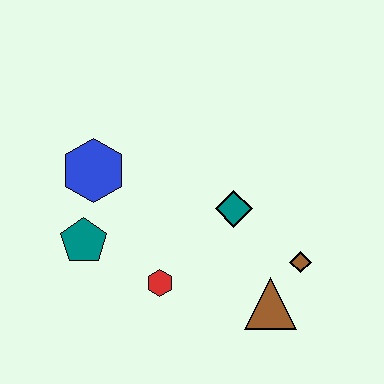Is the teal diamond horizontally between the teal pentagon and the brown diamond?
Yes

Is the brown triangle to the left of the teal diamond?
No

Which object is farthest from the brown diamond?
The blue hexagon is farthest from the brown diamond.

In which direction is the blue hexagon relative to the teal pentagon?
The blue hexagon is above the teal pentagon.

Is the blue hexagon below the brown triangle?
No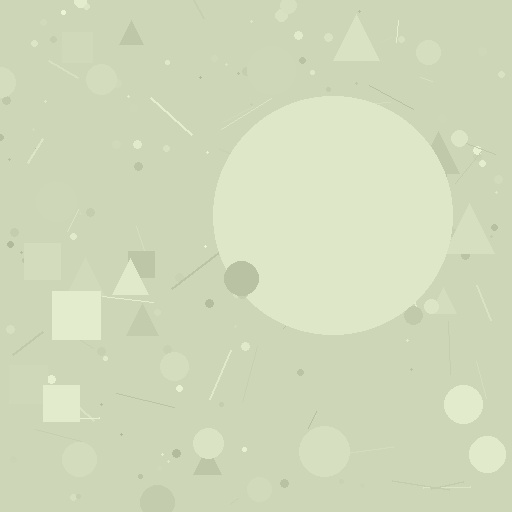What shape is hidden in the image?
A circle is hidden in the image.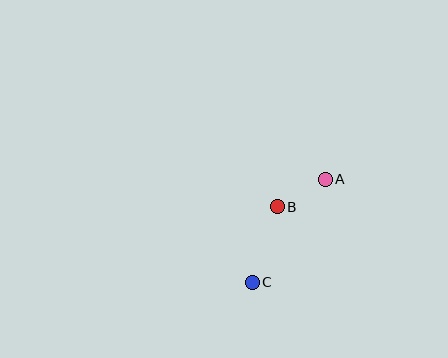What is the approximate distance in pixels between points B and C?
The distance between B and C is approximately 79 pixels.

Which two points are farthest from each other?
Points A and C are farthest from each other.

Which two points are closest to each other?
Points A and B are closest to each other.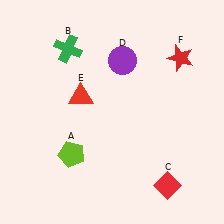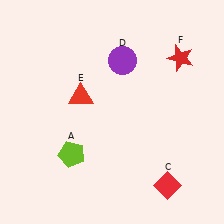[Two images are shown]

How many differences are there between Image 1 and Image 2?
There is 1 difference between the two images.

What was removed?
The green cross (B) was removed in Image 2.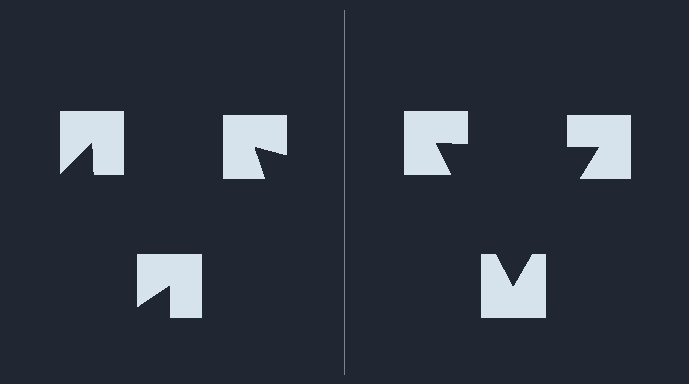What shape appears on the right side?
An illusory triangle.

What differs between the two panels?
The notched squares are positioned identically on both sides; only the wedge orientations differ. On the right they align to a triangle; on the left they are misaligned.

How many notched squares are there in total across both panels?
6 — 3 on each side.